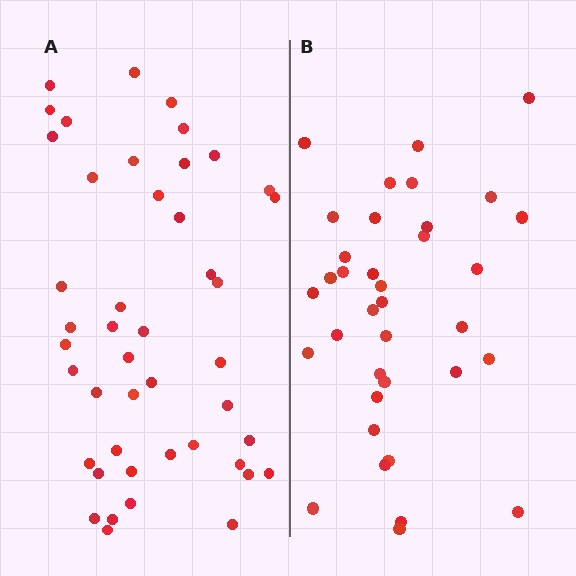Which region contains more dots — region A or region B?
Region A (the left region) has more dots.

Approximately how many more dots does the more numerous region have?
Region A has roughly 8 or so more dots than region B.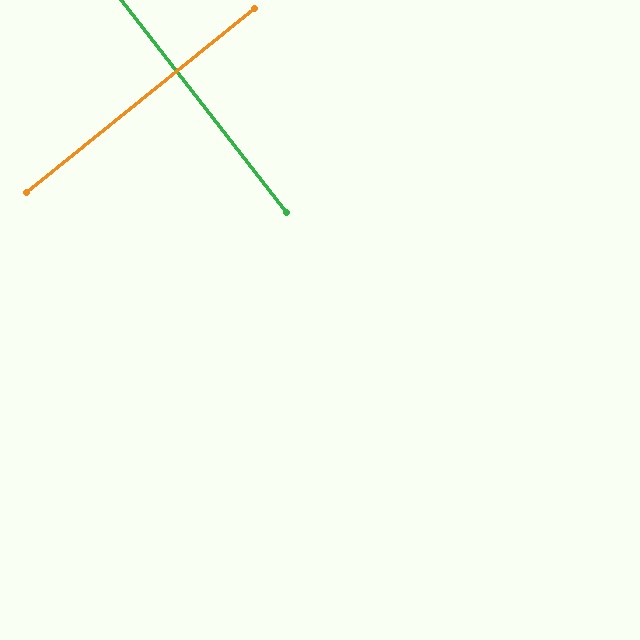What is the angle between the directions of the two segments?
Approximately 89 degrees.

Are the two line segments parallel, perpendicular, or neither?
Perpendicular — they meet at approximately 89°.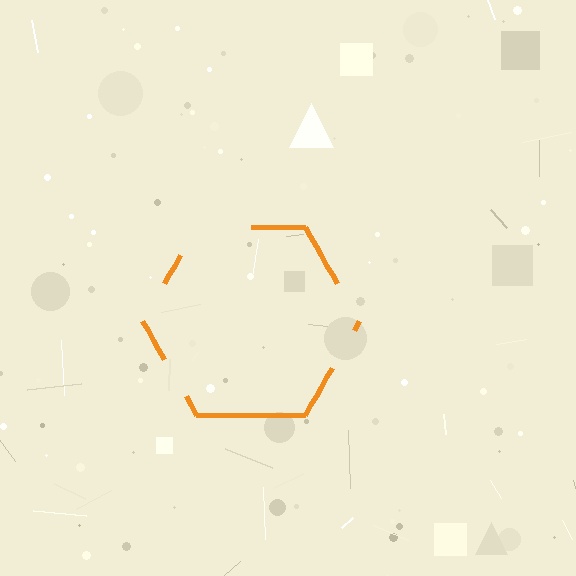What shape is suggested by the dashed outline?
The dashed outline suggests a hexagon.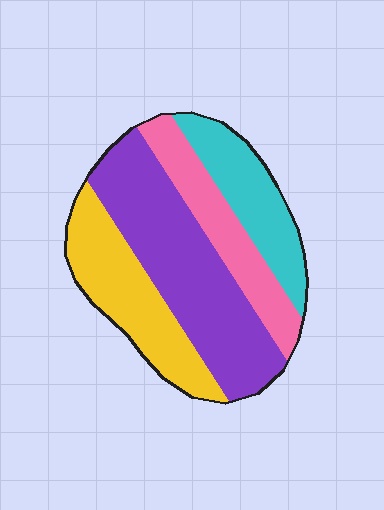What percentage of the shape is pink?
Pink takes up less than a quarter of the shape.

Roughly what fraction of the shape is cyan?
Cyan covers around 20% of the shape.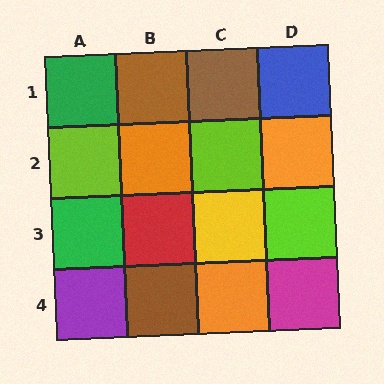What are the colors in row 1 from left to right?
Green, brown, brown, blue.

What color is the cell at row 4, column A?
Purple.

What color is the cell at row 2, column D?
Orange.